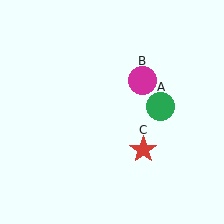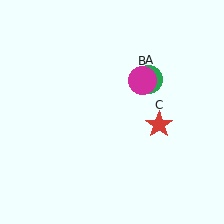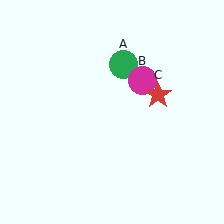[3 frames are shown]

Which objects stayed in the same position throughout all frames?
Magenta circle (object B) remained stationary.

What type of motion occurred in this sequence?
The green circle (object A), red star (object C) rotated counterclockwise around the center of the scene.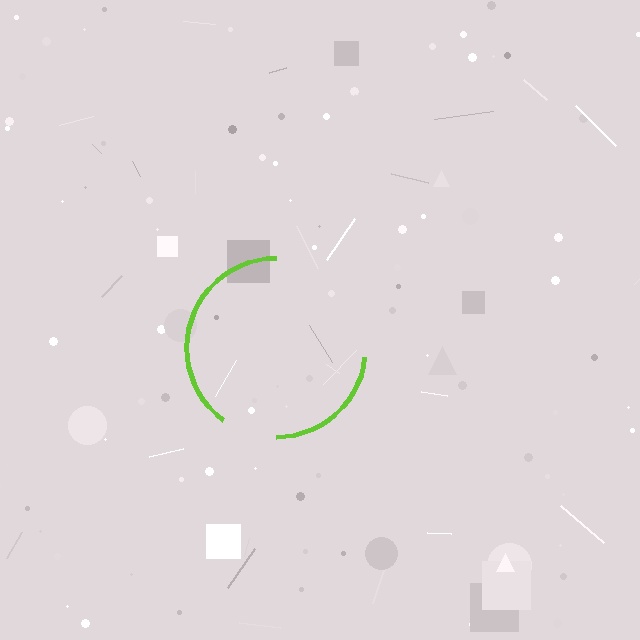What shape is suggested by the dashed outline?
The dashed outline suggests a circle.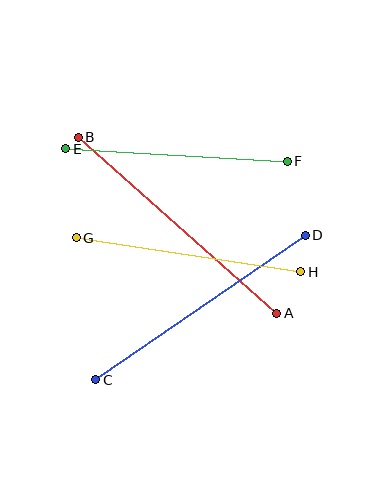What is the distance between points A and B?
The distance is approximately 265 pixels.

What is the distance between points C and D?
The distance is approximately 254 pixels.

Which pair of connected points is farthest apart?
Points A and B are farthest apart.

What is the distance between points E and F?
The distance is approximately 222 pixels.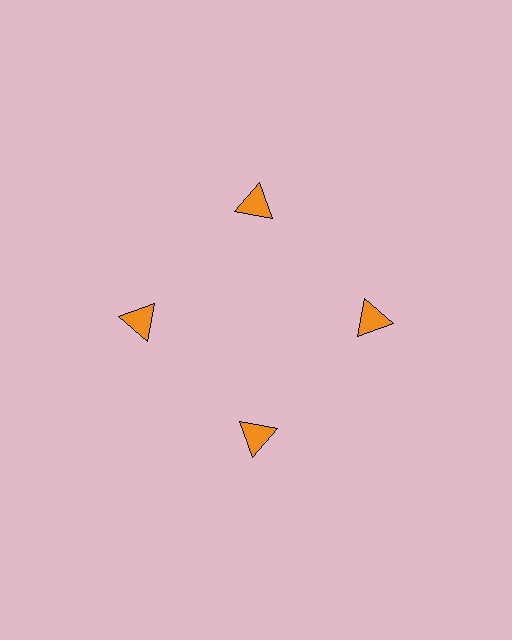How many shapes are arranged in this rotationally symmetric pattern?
There are 4 shapes, arranged in 4 groups of 1.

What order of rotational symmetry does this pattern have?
This pattern has 4-fold rotational symmetry.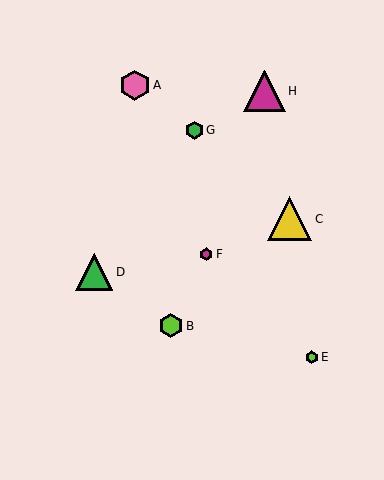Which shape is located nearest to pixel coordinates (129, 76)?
The pink hexagon (labeled A) at (135, 85) is nearest to that location.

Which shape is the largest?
The yellow triangle (labeled C) is the largest.